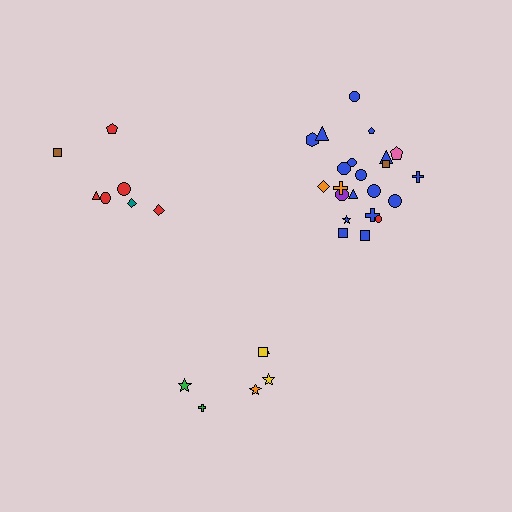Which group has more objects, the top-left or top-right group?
The top-right group.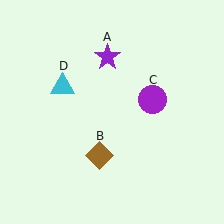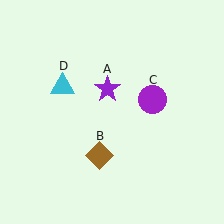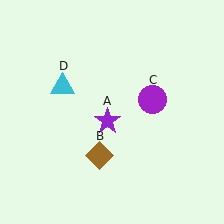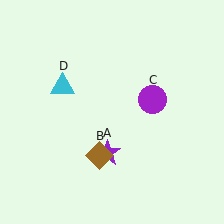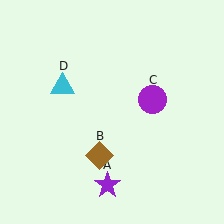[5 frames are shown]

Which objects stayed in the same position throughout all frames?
Brown diamond (object B) and purple circle (object C) and cyan triangle (object D) remained stationary.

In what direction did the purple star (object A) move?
The purple star (object A) moved down.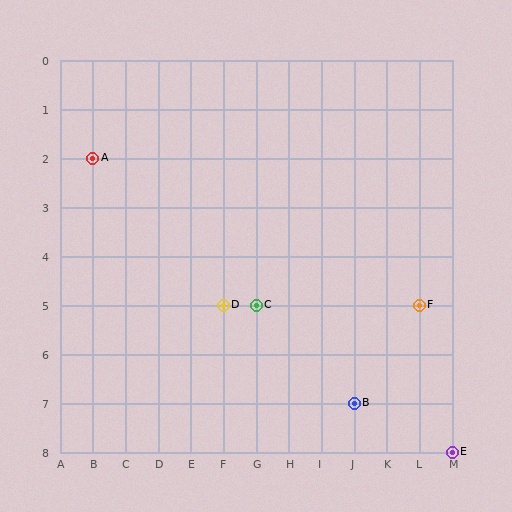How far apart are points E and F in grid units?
Points E and F are 1 column and 3 rows apart (about 3.2 grid units diagonally).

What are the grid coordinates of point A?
Point A is at grid coordinates (B, 2).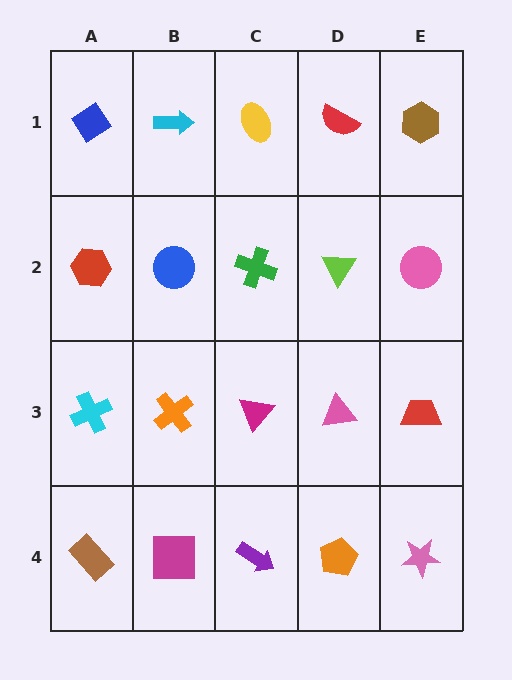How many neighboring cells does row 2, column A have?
3.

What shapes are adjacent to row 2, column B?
A cyan arrow (row 1, column B), an orange cross (row 3, column B), a red hexagon (row 2, column A), a green cross (row 2, column C).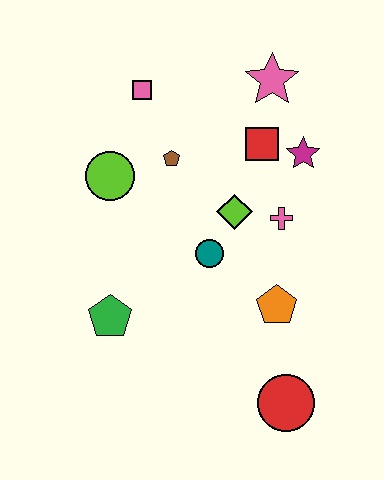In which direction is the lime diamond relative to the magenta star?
The lime diamond is to the left of the magenta star.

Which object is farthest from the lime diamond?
The red circle is farthest from the lime diamond.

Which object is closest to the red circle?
The orange pentagon is closest to the red circle.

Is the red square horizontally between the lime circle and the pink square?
No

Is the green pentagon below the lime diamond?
Yes